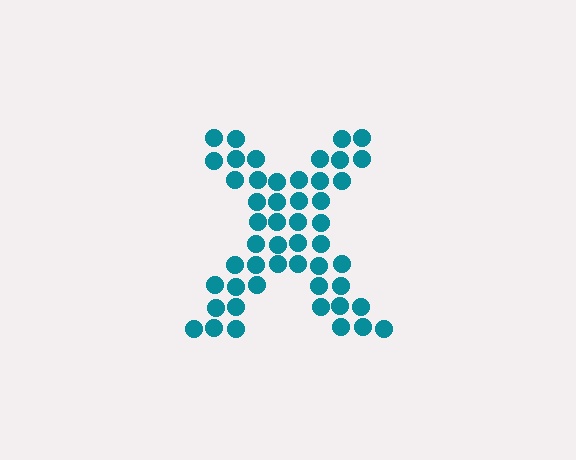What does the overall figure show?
The overall figure shows the letter X.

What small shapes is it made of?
It is made of small circles.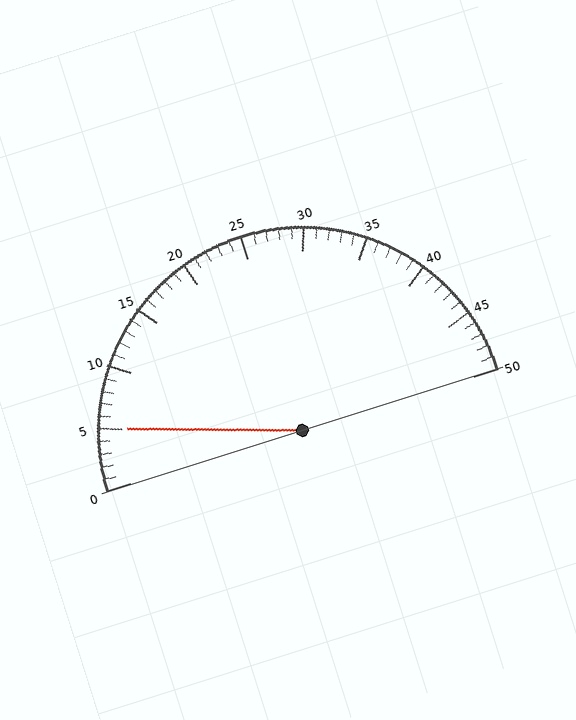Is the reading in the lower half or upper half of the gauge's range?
The reading is in the lower half of the range (0 to 50).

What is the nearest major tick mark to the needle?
The nearest major tick mark is 5.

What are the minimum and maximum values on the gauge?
The gauge ranges from 0 to 50.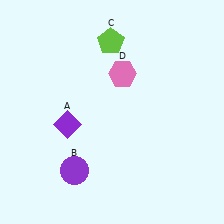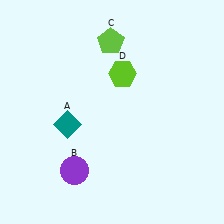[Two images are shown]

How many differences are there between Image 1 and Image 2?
There are 2 differences between the two images.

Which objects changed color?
A changed from purple to teal. D changed from pink to lime.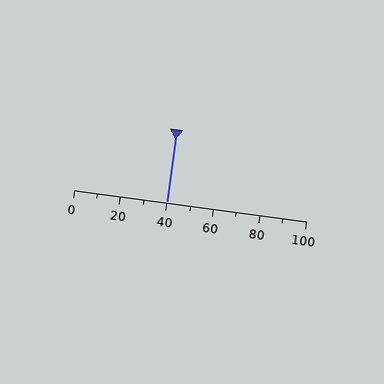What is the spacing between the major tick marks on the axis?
The major ticks are spaced 20 apart.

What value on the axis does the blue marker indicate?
The marker indicates approximately 40.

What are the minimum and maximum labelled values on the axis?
The axis runs from 0 to 100.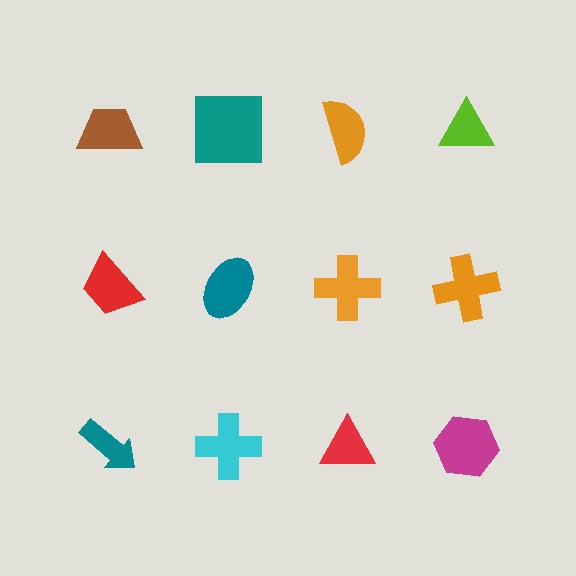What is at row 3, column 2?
A cyan cross.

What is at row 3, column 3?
A red triangle.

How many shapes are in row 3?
4 shapes.